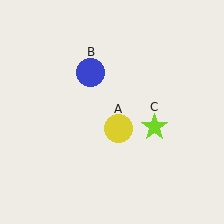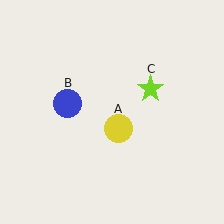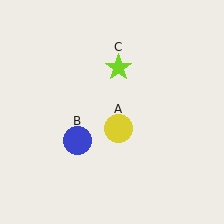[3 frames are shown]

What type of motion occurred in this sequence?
The blue circle (object B), lime star (object C) rotated counterclockwise around the center of the scene.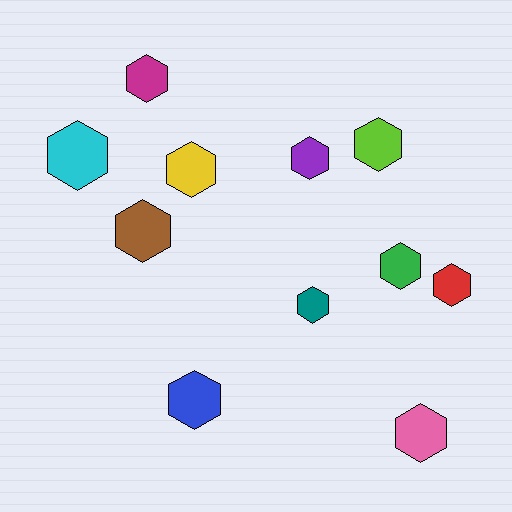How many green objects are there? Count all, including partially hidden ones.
There is 1 green object.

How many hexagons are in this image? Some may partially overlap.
There are 11 hexagons.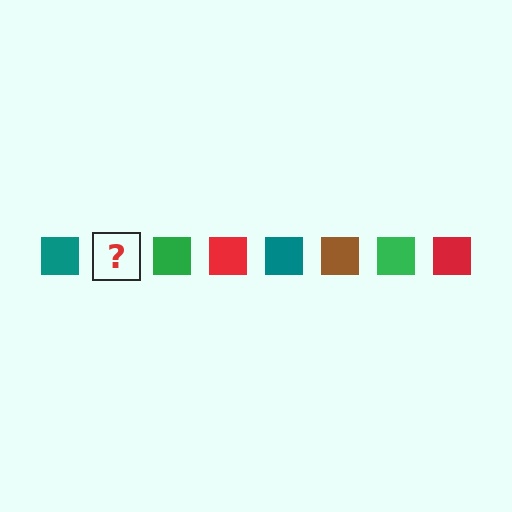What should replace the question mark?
The question mark should be replaced with a brown square.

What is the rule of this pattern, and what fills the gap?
The rule is that the pattern cycles through teal, brown, green, red squares. The gap should be filled with a brown square.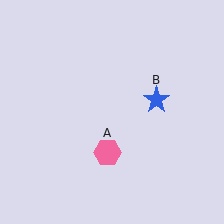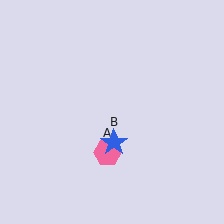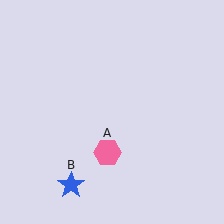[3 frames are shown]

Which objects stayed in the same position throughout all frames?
Pink hexagon (object A) remained stationary.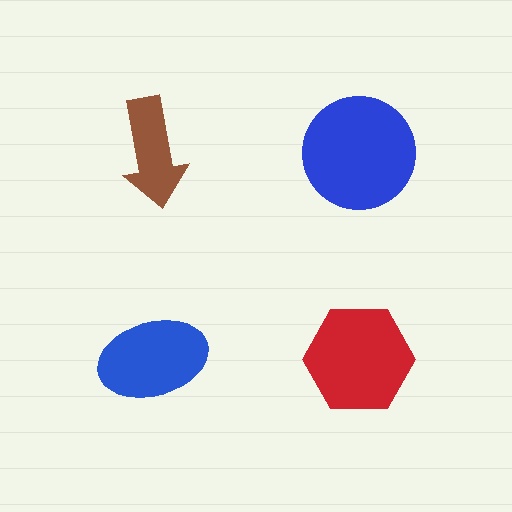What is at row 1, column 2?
A blue circle.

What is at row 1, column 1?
A brown arrow.